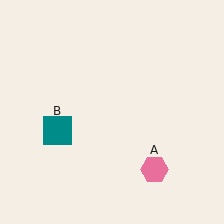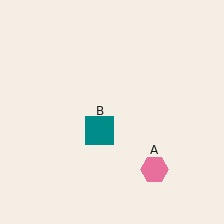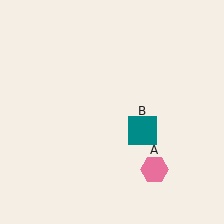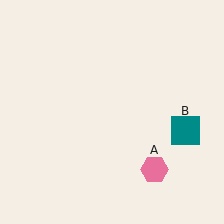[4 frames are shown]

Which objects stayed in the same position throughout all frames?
Pink hexagon (object A) remained stationary.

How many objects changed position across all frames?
1 object changed position: teal square (object B).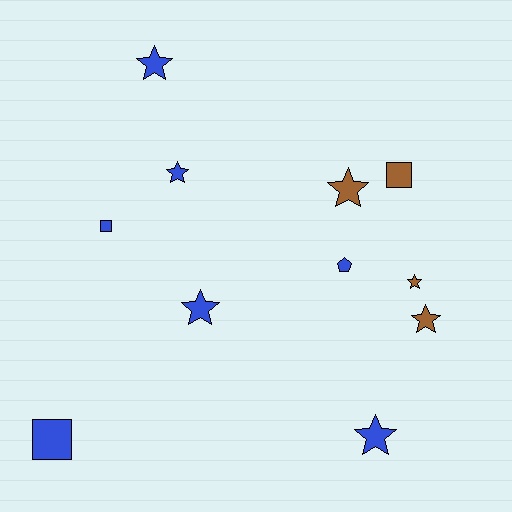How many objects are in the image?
There are 11 objects.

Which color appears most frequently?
Blue, with 7 objects.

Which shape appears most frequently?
Star, with 7 objects.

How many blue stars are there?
There are 4 blue stars.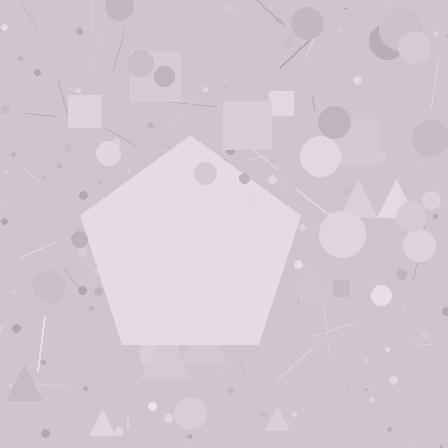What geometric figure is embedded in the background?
A pentagon is embedded in the background.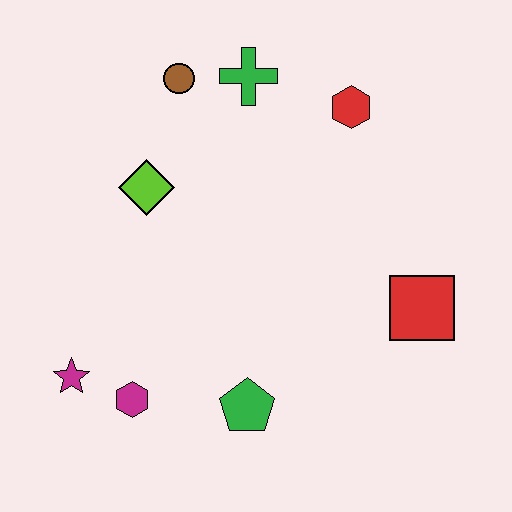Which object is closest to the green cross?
The brown circle is closest to the green cross.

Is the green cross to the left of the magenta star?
No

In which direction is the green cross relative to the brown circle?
The green cross is to the right of the brown circle.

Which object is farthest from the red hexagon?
The magenta star is farthest from the red hexagon.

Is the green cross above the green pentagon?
Yes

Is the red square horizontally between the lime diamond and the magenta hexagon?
No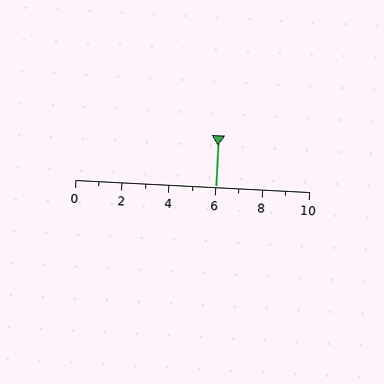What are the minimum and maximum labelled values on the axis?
The axis runs from 0 to 10.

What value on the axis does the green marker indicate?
The marker indicates approximately 6.